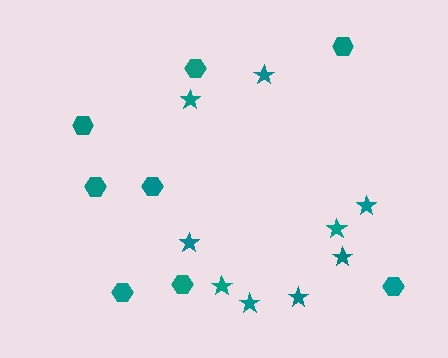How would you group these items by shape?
There are 2 groups: one group of hexagons (8) and one group of stars (9).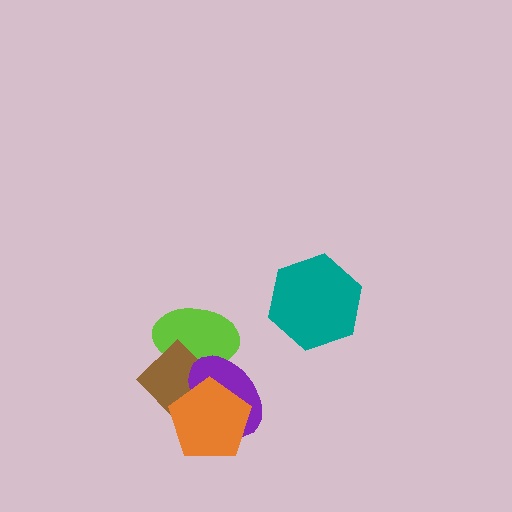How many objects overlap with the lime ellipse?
2 objects overlap with the lime ellipse.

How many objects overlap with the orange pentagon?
2 objects overlap with the orange pentagon.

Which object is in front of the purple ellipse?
The orange pentagon is in front of the purple ellipse.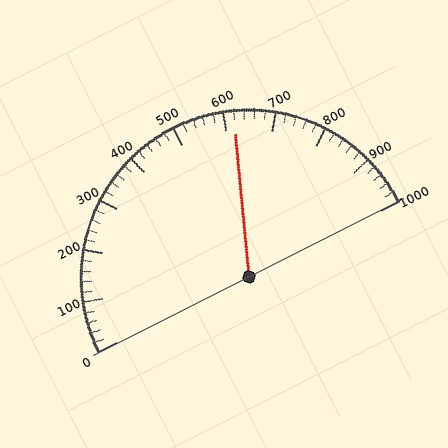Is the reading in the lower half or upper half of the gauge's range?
The reading is in the upper half of the range (0 to 1000).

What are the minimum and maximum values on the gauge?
The gauge ranges from 0 to 1000.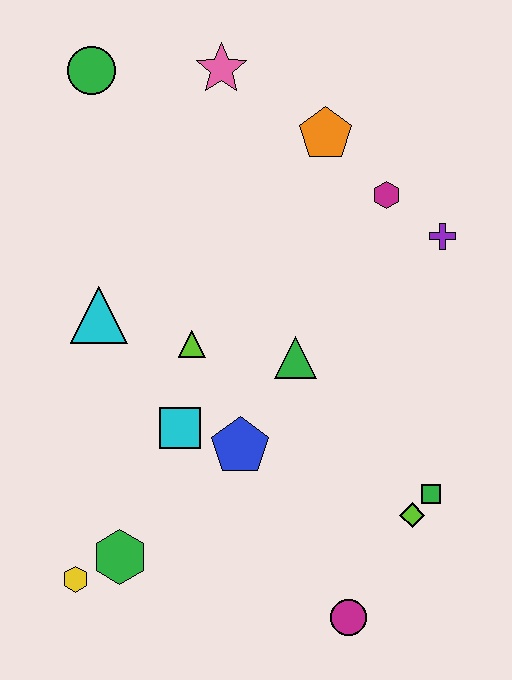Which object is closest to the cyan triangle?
The lime triangle is closest to the cyan triangle.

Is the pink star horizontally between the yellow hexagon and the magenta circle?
Yes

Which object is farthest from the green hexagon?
The pink star is farthest from the green hexagon.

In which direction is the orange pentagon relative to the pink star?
The orange pentagon is to the right of the pink star.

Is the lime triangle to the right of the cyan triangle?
Yes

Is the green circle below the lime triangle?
No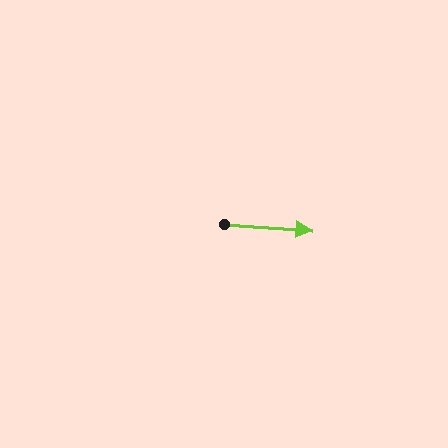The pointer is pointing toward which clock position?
Roughly 3 o'clock.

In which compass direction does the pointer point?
East.